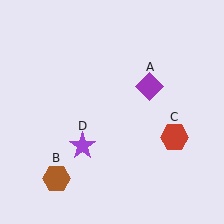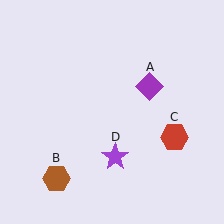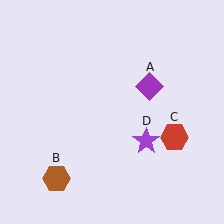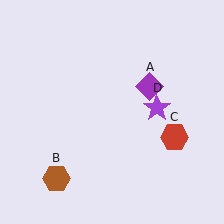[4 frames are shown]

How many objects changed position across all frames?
1 object changed position: purple star (object D).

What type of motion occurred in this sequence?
The purple star (object D) rotated counterclockwise around the center of the scene.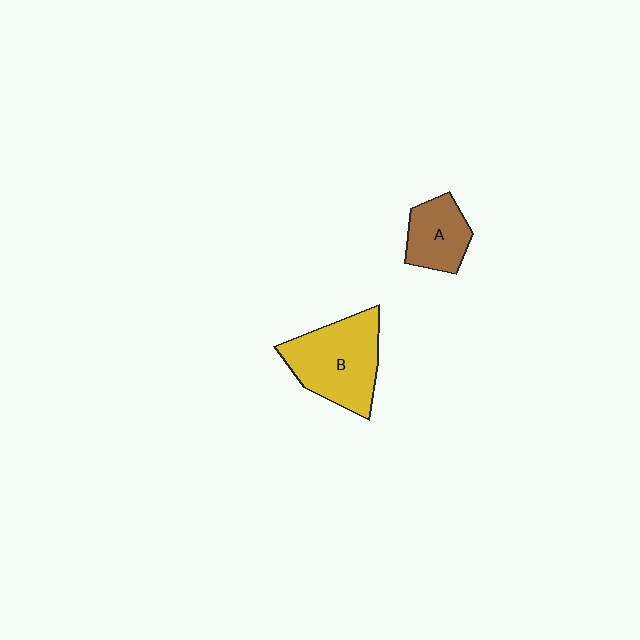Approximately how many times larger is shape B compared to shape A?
Approximately 1.8 times.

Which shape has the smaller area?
Shape A (brown).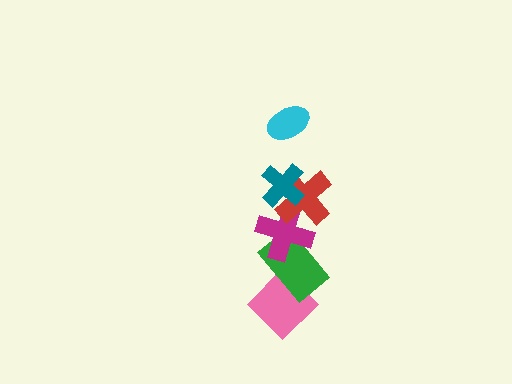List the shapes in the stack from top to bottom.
From top to bottom: the cyan ellipse, the teal cross, the red cross, the magenta cross, the green rectangle, the pink diamond.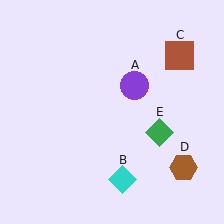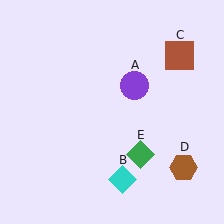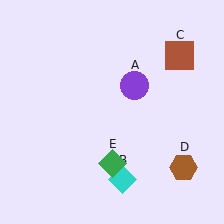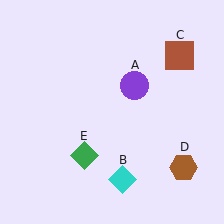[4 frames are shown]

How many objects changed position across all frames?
1 object changed position: green diamond (object E).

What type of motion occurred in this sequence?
The green diamond (object E) rotated clockwise around the center of the scene.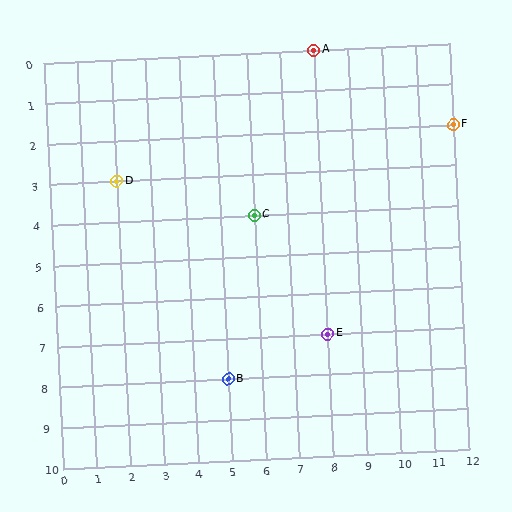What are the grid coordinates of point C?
Point C is at grid coordinates (6, 4).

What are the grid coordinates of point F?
Point F is at grid coordinates (12, 2).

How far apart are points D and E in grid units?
Points D and E are 6 columns and 4 rows apart (about 7.2 grid units diagonally).